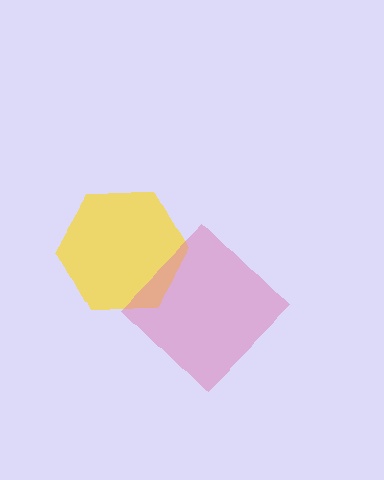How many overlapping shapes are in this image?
There are 2 overlapping shapes in the image.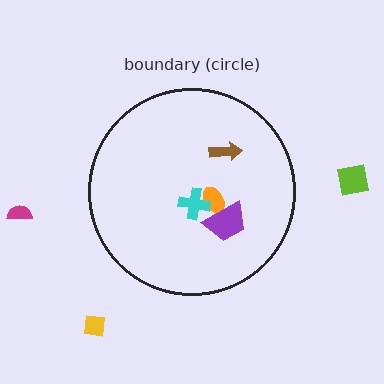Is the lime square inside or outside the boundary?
Outside.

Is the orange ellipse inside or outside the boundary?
Inside.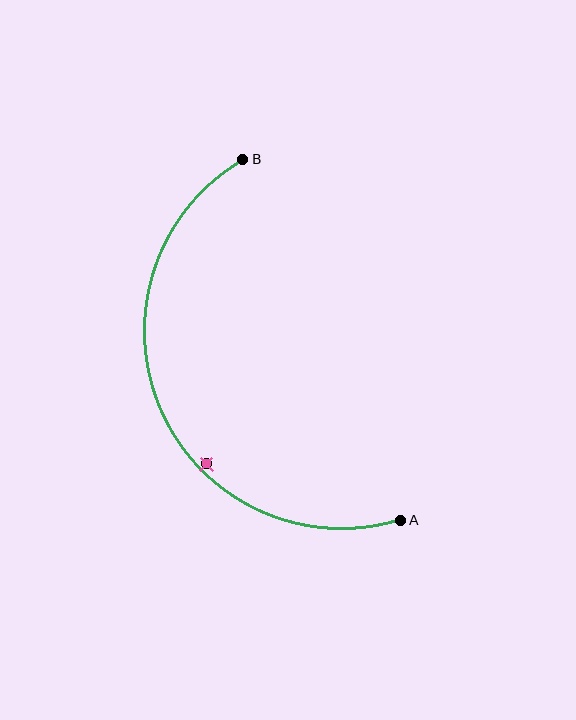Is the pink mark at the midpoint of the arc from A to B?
No — the pink mark does not lie on the arc at all. It sits slightly inside the curve.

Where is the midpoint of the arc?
The arc midpoint is the point on the curve farthest from the straight line joining A and B. It sits to the left of that line.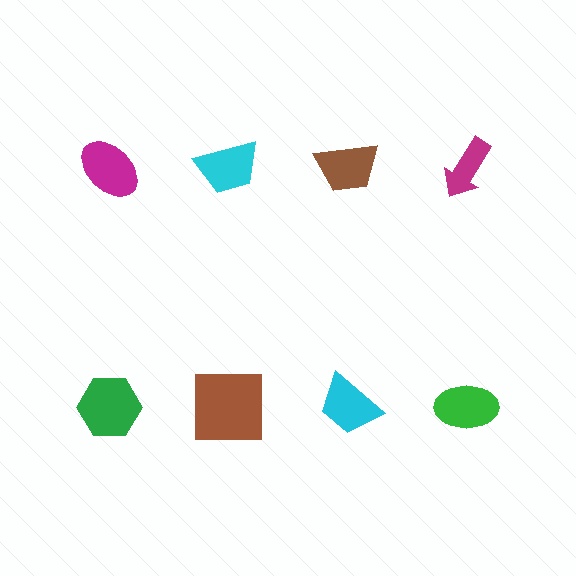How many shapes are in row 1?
4 shapes.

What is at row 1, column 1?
A magenta ellipse.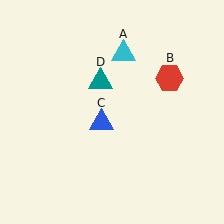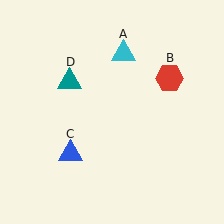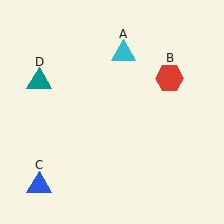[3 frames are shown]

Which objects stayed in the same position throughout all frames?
Cyan triangle (object A) and red hexagon (object B) remained stationary.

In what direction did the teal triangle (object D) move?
The teal triangle (object D) moved left.